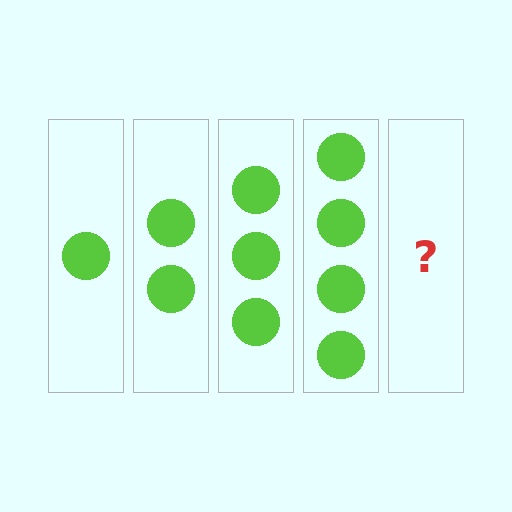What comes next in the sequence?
The next element should be 5 circles.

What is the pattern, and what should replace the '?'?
The pattern is that each step adds one more circle. The '?' should be 5 circles.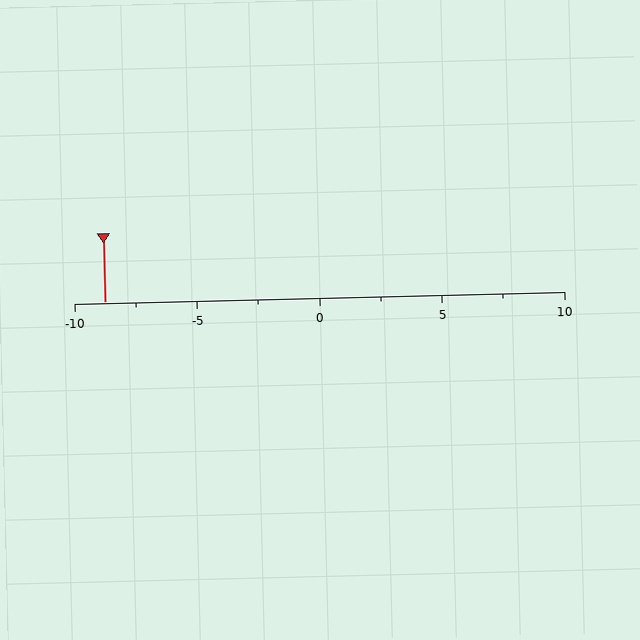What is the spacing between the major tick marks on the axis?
The major ticks are spaced 5 apart.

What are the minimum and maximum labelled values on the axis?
The axis runs from -10 to 10.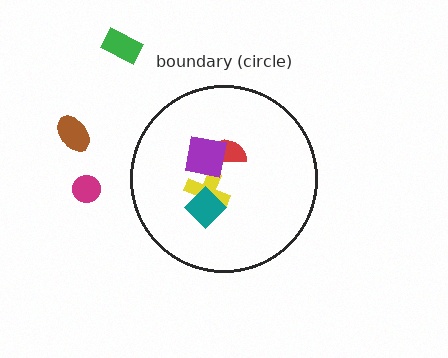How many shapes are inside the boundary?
4 inside, 3 outside.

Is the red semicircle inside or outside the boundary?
Inside.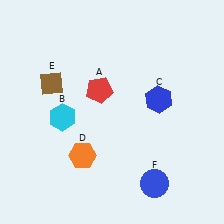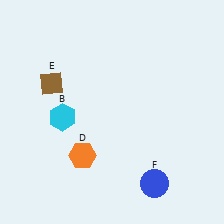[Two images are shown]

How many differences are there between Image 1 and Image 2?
There are 2 differences between the two images.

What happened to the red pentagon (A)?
The red pentagon (A) was removed in Image 2. It was in the top-left area of Image 1.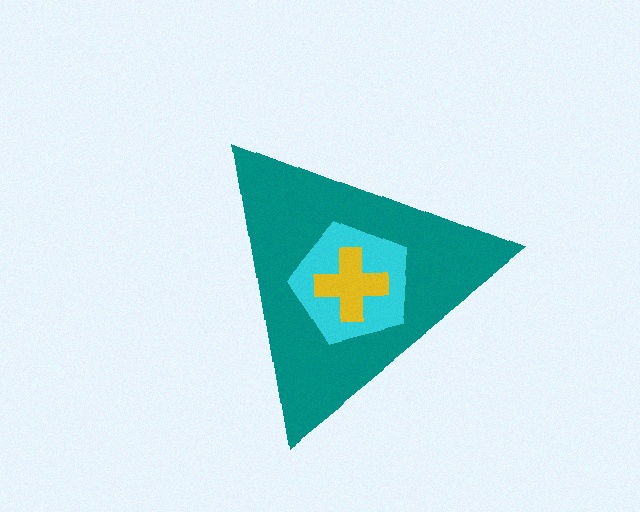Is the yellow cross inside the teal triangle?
Yes.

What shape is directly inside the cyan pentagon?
The yellow cross.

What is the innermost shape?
The yellow cross.